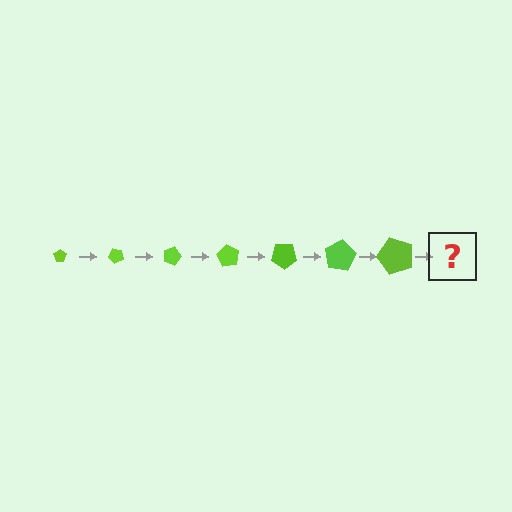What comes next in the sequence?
The next element should be a pentagon, larger than the previous one and rotated 315 degrees from the start.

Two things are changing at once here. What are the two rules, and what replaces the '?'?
The two rules are that the pentagon grows larger each step and it rotates 45 degrees each step. The '?' should be a pentagon, larger than the previous one and rotated 315 degrees from the start.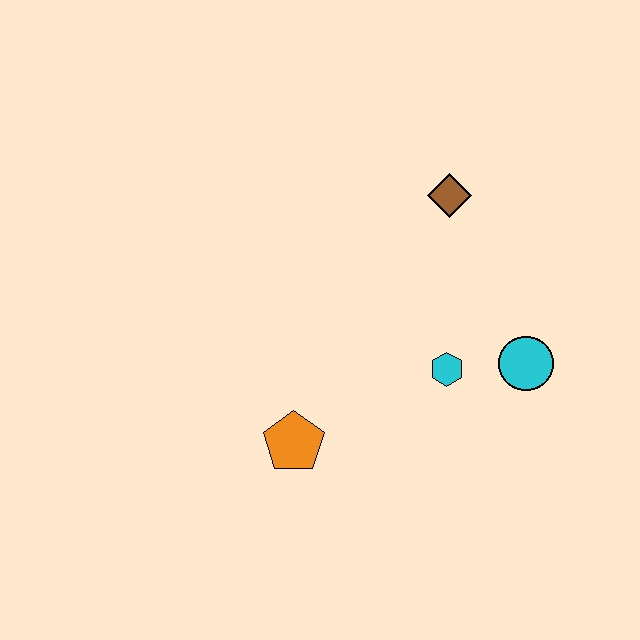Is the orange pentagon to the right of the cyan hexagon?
No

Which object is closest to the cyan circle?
The cyan hexagon is closest to the cyan circle.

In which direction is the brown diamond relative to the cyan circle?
The brown diamond is above the cyan circle.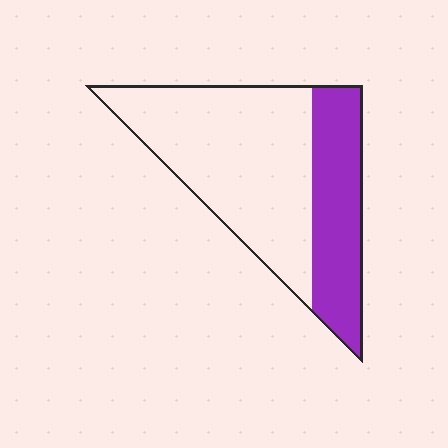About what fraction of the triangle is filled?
About one third (1/3).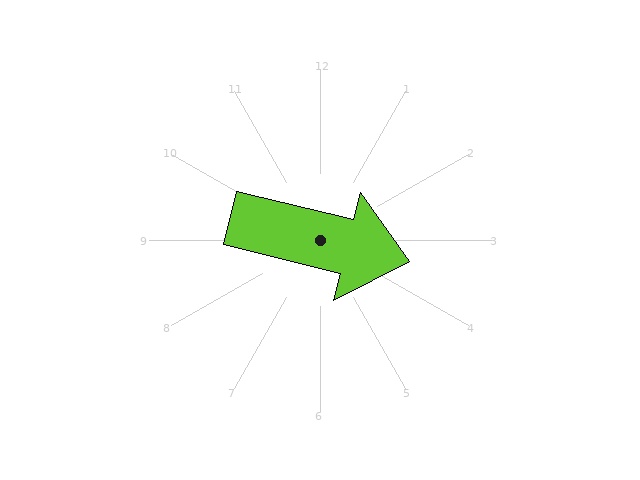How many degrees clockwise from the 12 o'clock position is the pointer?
Approximately 104 degrees.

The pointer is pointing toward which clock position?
Roughly 3 o'clock.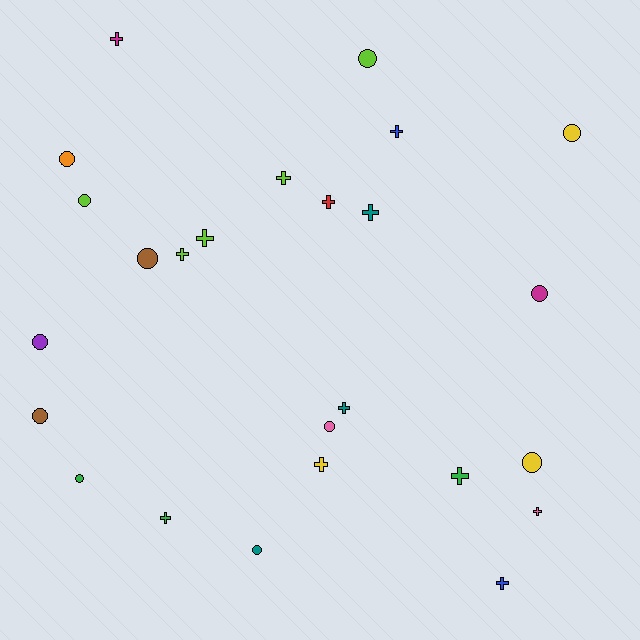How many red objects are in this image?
There is 1 red object.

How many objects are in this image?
There are 25 objects.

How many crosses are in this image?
There are 13 crosses.